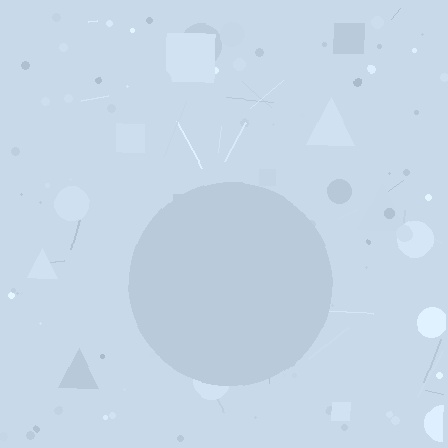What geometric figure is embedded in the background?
A circle is embedded in the background.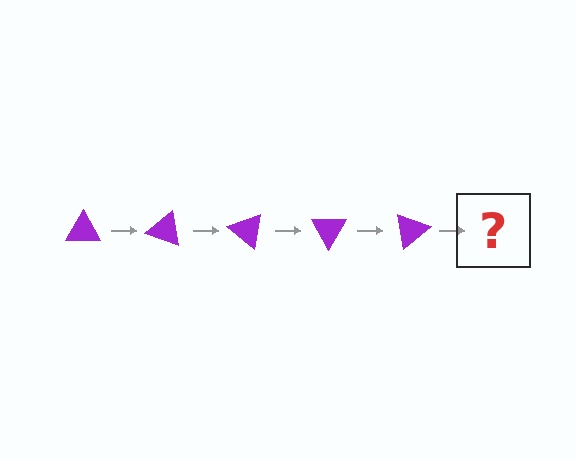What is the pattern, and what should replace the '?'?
The pattern is that the triangle rotates 20 degrees each step. The '?' should be a purple triangle rotated 100 degrees.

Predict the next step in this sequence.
The next step is a purple triangle rotated 100 degrees.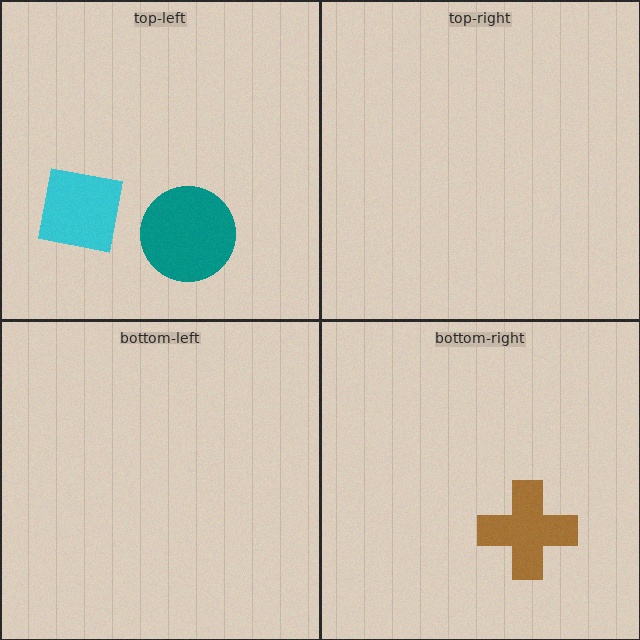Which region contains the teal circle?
The top-left region.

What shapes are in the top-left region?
The cyan square, the teal circle.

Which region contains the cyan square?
The top-left region.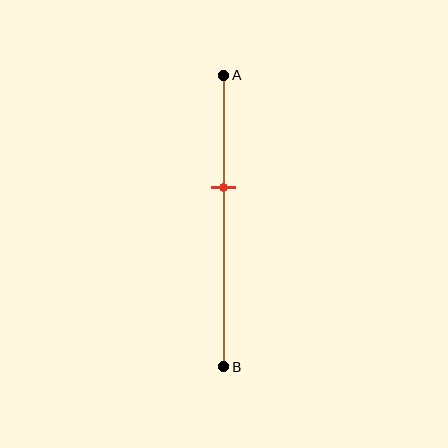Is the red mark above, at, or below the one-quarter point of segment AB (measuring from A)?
The red mark is below the one-quarter point of segment AB.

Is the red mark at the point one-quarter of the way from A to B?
No, the mark is at about 40% from A, not at the 25% one-quarter point.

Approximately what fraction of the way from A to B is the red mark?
The red mark is approximately 40% of the way from A to B.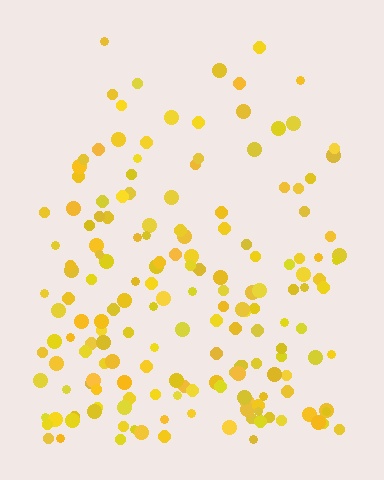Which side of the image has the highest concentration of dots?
The bottom.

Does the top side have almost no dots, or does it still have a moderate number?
Still a moderate number, just noticeably fewer than the bottom.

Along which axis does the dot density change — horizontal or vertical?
Vertical.